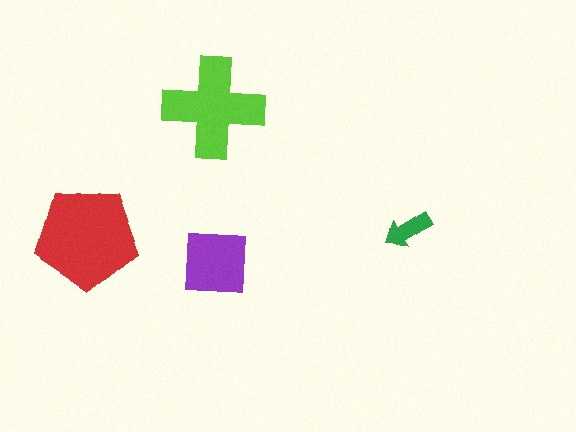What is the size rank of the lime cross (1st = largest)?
2nd.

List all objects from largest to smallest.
The red pentagon, the lime cross, the purple square, the green arrow.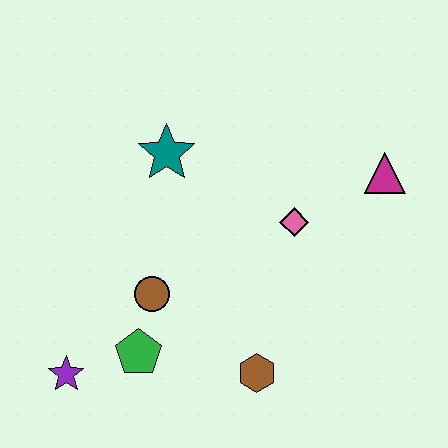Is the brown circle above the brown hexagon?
Yes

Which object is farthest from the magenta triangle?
The purple star is farthest from the magenta triangle.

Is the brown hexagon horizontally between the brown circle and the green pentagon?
No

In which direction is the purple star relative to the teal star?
The purple star is below the teal star.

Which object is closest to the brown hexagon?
The green pentagon is closest to the brown hexagon.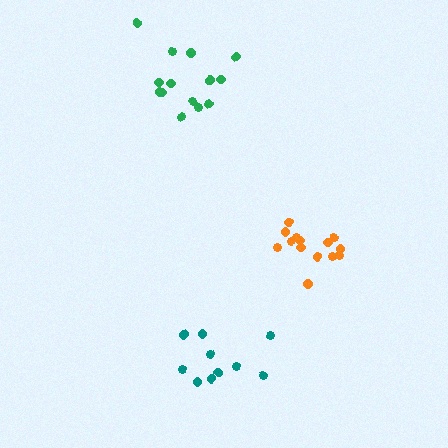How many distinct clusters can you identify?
There are 3 distinct clusters.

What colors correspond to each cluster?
The clusters are colored: teal, green, orange.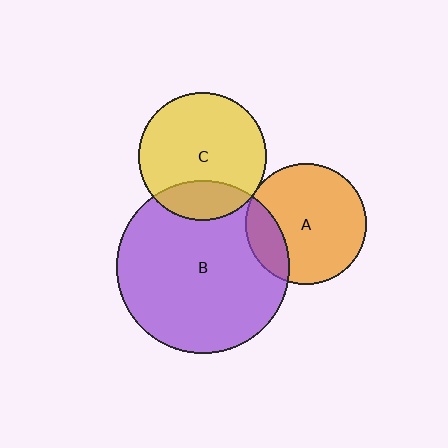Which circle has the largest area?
Circle B (purple).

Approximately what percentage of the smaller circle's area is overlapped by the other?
Approximately 5%.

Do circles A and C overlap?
Yes.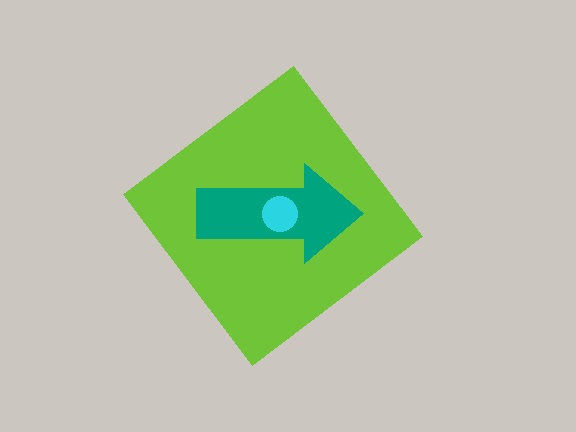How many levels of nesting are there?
3.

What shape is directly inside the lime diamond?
The teal arrow.